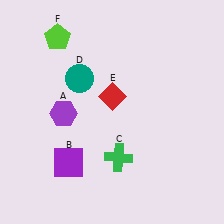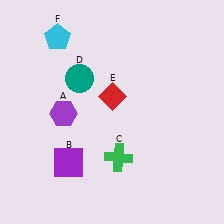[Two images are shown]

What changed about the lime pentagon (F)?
In Image 1, F is lime. In Image 2, it changed to cyan.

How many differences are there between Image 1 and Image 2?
There is 1 difference between the two images.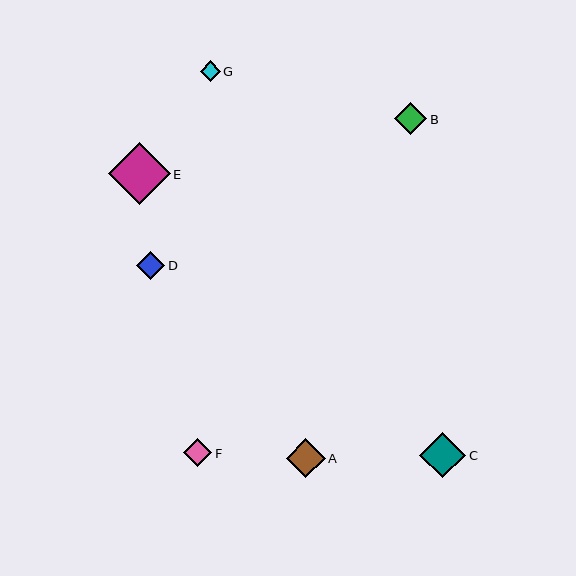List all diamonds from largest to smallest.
From largest to smallest: E, C, A, B, F, D, G.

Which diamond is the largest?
Diamond E is the largest with a size of approximately 62 pixels.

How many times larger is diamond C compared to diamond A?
Diamond C is approximately 1.2 times the size of diamond A.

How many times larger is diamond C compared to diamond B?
Diamond C is approximately 1.4 times the size of diamond B.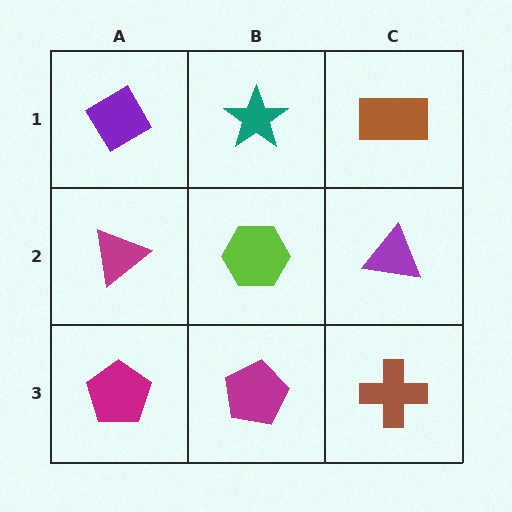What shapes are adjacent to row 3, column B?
A lime hexagon (row 2, column B), a magenta pentagon (row 3, column A), a brown cross (row 3, column C).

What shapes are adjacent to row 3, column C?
A purple triangle (row 2, column C), a magenta pentagon (row 3, column B).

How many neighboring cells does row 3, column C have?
2.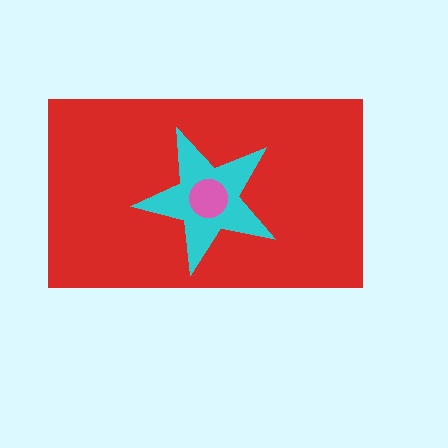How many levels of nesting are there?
3.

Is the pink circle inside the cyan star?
Yes.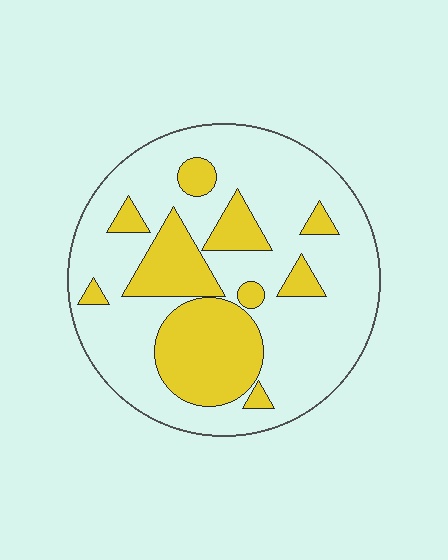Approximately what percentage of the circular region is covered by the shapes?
Approximately 30%.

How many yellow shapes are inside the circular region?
10.